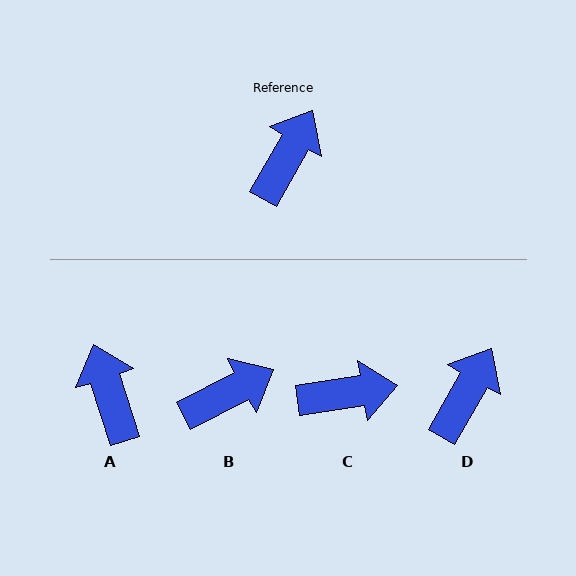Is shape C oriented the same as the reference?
No, it is off by about 52 degrees.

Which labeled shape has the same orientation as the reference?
D.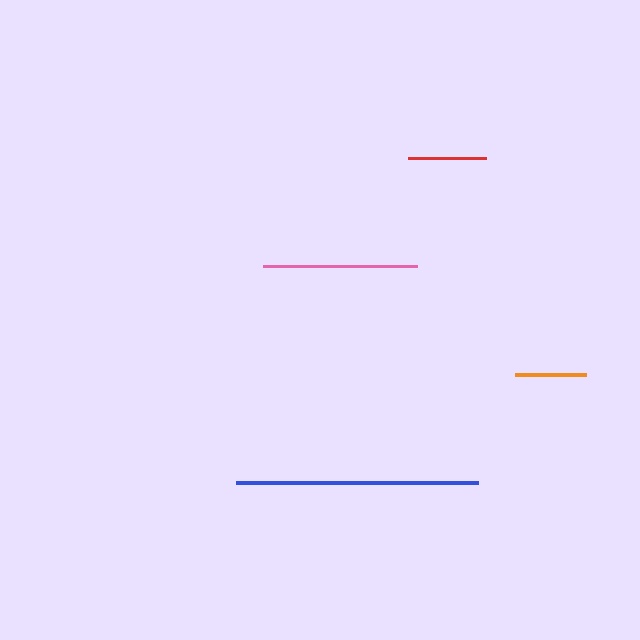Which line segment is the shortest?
The orange line is the shortest at approximately 71 pixels.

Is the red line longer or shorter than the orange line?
The red line is longer than the orange line.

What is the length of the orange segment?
The orange segment is approximately 71 pixels long.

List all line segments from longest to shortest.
From longest to shortest: blue, pink, red, orange.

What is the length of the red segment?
The red segment is approximately 77 pixels long.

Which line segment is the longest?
The blue line is the longest at approximately 242 pixels.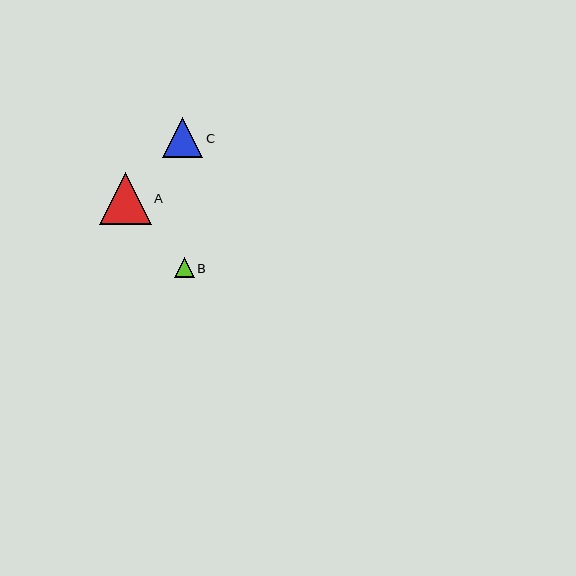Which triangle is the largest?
Triangle A is the largest with a size of approximately 52 pixels.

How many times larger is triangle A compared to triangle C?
Triangle A is approximately 1.3 times the size of triangle C.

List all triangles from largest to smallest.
From largest to smallest: A, C, B.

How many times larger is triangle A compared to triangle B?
Triangle A is approximately 2.7 times the size of triangle B.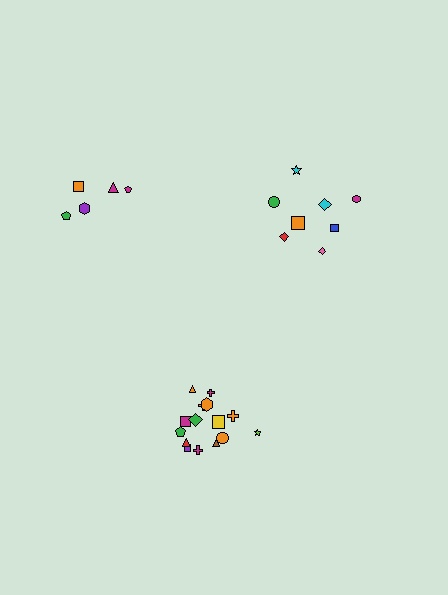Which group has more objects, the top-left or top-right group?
The top-right group.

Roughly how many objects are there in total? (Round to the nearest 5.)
Roughly 30 objects in total.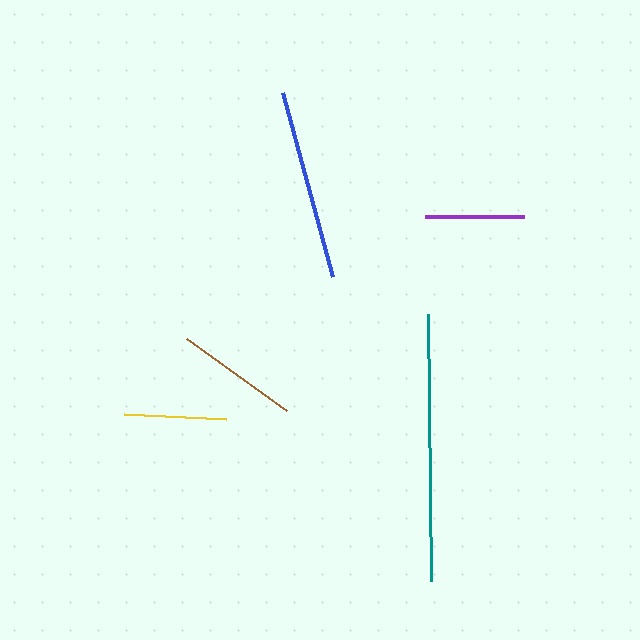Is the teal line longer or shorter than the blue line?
The teal line is longer than the blue line.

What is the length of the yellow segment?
The yellow segment is approximately 102 pixels long.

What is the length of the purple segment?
The purple segment is approximately 99 pixels long.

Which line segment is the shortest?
The purple line is the shortest at approximately 99 pixels.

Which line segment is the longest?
The teal line is the longest at approximately 267 pixels.